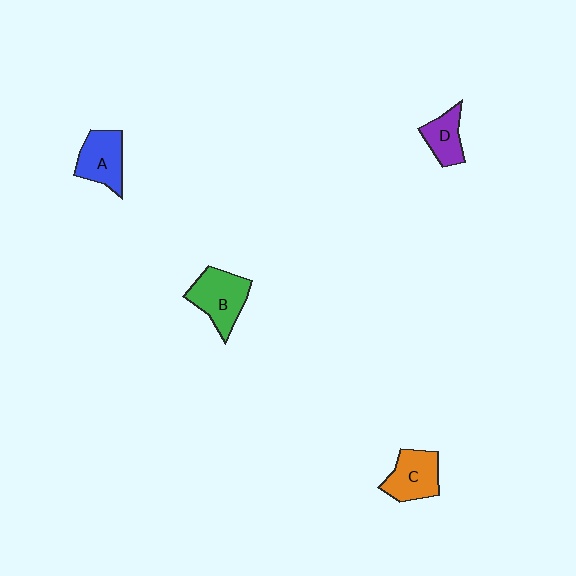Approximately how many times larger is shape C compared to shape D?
Approximately 1.4 times.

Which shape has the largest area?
Shape B (green).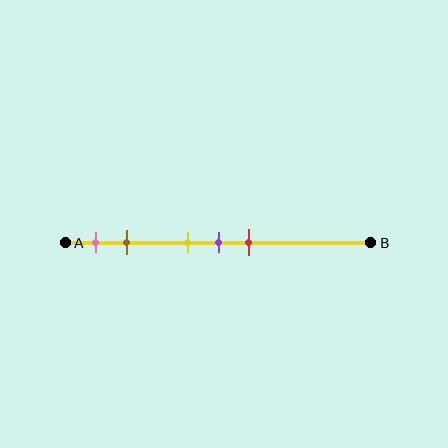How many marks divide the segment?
There are 5 marks dividing the segment.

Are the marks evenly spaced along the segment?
No, the marks are not evenly spaced.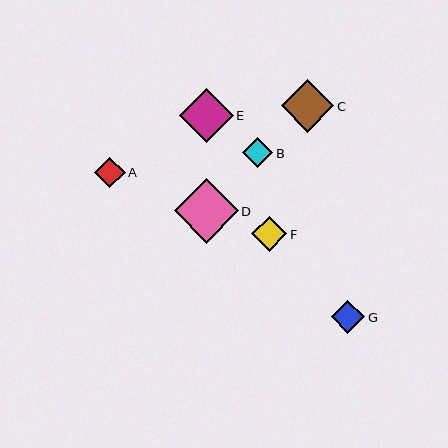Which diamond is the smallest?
Diamond A is the smallest with a size of approximately 30 pixels.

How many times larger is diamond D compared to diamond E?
Diamond D is approximately 1.2 times the size of diamond E.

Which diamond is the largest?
Diamond D is the largest with a size of approximately 64 pixels.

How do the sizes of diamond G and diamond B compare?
Diamond G and diamond B are approximately the same size.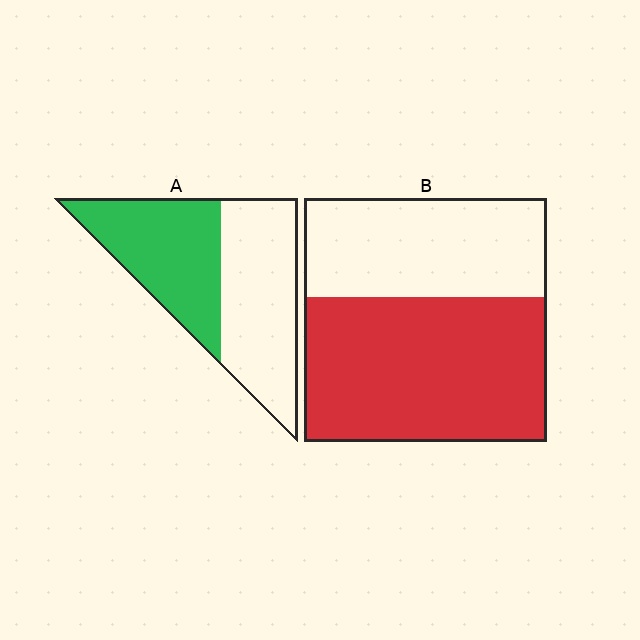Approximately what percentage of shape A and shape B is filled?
A is approximately 45% and B is approximately 60%.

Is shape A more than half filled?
Roughly half.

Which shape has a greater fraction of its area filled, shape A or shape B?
Shape B.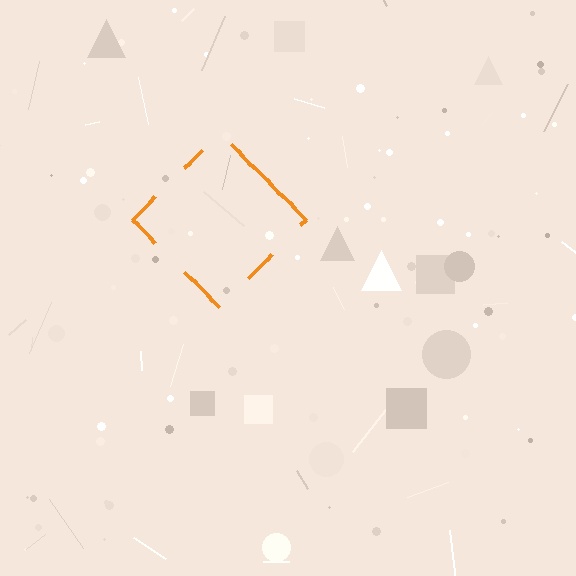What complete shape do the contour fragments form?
The contour fragments form a diamond.